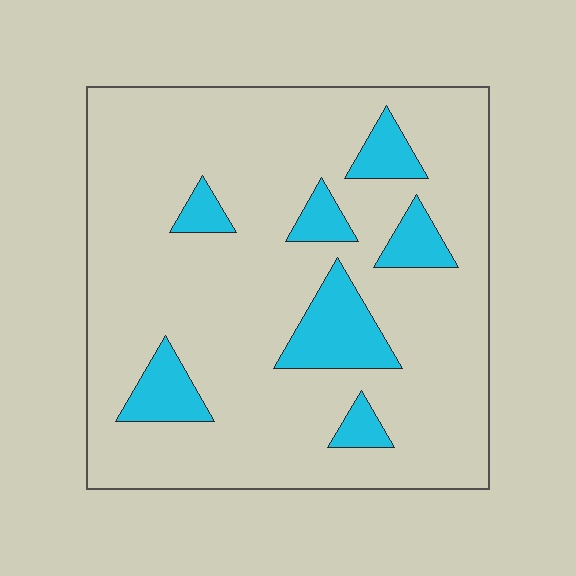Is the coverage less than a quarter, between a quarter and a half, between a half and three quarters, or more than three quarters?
Less than a quarter.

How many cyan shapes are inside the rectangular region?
7.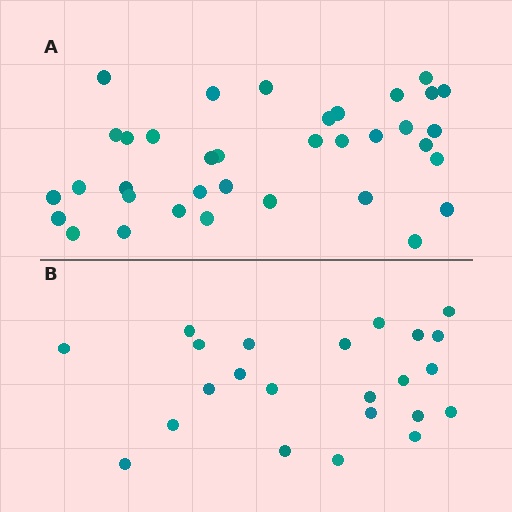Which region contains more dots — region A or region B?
Region A (the top region) has more dots.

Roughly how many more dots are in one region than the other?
Region A has approximately 15 more dots than region B.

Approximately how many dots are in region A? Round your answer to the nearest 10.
About 40 dots. (The exact count is 36, which rounds to 40.)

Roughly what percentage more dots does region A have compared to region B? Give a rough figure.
About 55% more.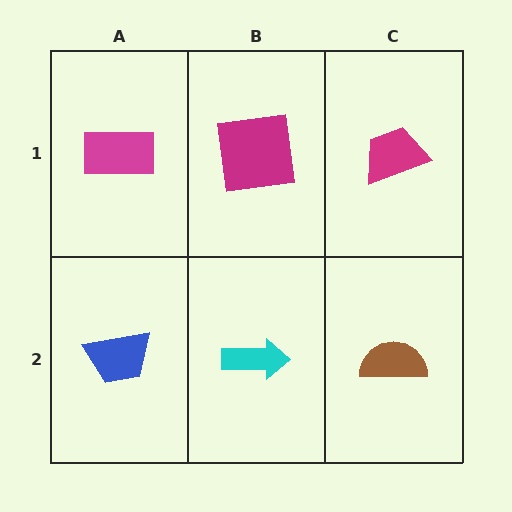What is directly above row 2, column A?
A magenta rectangle.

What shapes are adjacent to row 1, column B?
A cyan arrow (row 2, column B), a magenta rectangle (row 1, column A), a magenta trapezoid (row 1, column C).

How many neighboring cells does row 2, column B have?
3.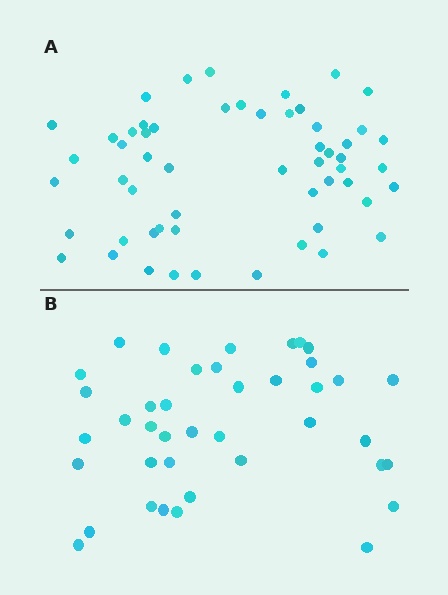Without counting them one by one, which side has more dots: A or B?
Region A (the top region) has more dots.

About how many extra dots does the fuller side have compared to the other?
Region A has approximately 15 more dots than region B.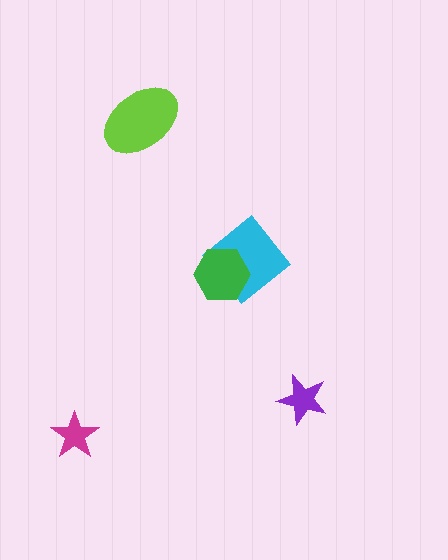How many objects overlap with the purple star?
0 objects overlap with the purple star.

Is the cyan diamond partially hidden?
Yes, it is partially covered by another shape.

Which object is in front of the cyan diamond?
The green hexagon is in front of the cyan diamond.